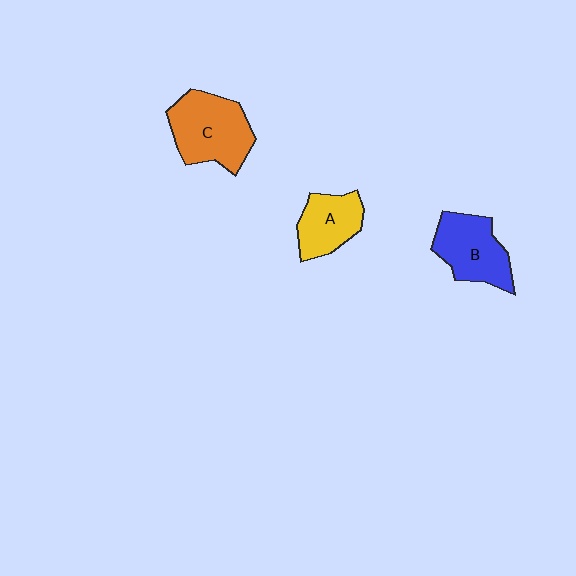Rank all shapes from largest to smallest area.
From largest to smallest: C (orange), B (blue), A (yellow).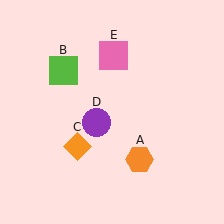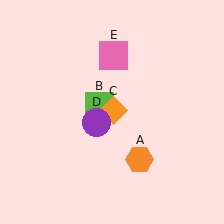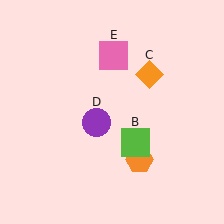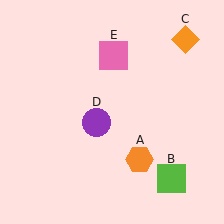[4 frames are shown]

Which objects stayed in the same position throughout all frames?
Orange hexagon (object A) and purple circle (object D) and pink square (object E) remained stationary.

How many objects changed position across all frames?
2 objects changed position: lime square (object B), orange diamond (object C).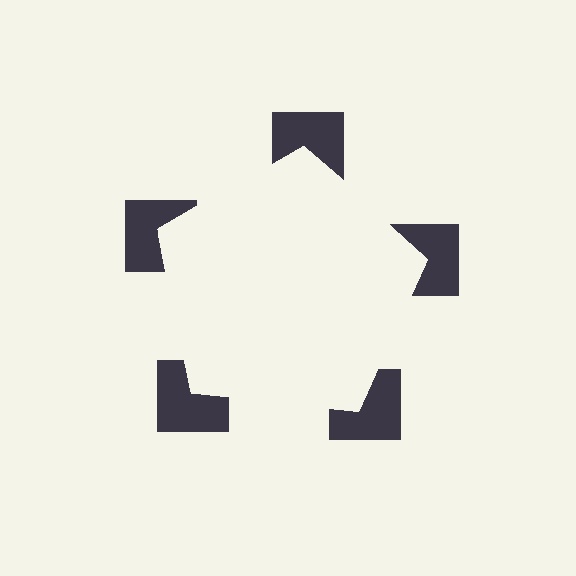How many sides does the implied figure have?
5 sides.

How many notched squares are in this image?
There are 5 — one at each vertex of the illusory pentagon.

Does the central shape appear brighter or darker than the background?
It typically appears slightly brighter than the background, even though no actual brightness change is drawn.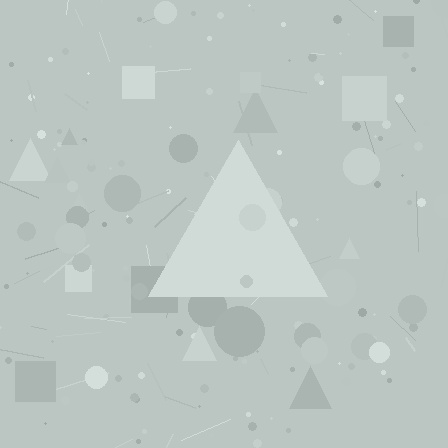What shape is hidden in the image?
A triangle is hidden in the image.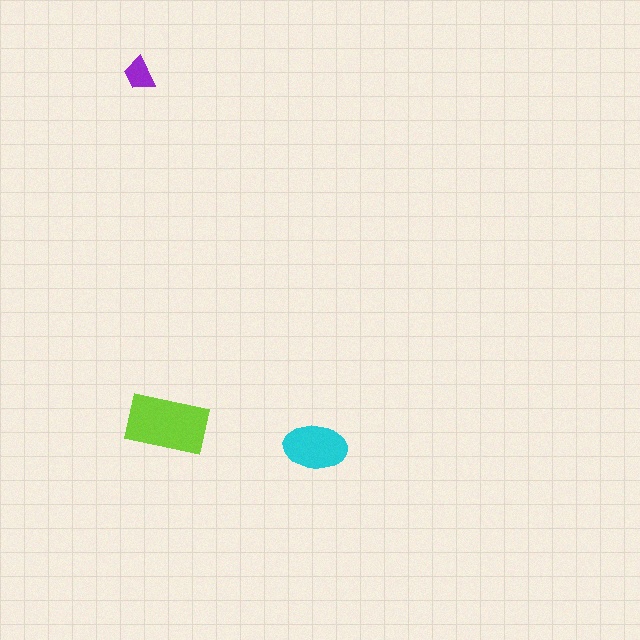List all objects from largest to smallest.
The lime rectangle, the cyan ellipse, the purple trapezoid.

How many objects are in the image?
There are 3 objects in the image.